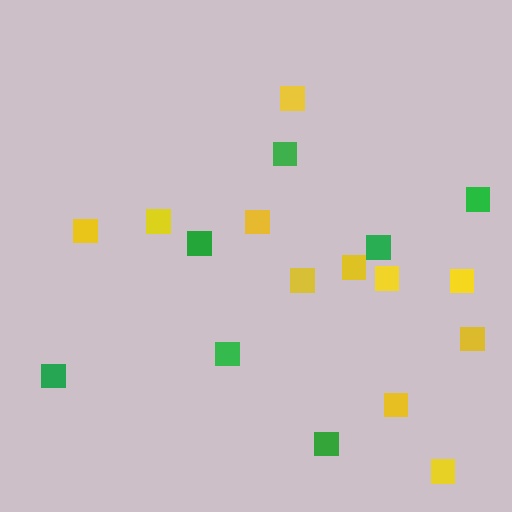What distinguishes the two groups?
There are 2 groups: one group of yellow squares (11) and one group of green squares (7).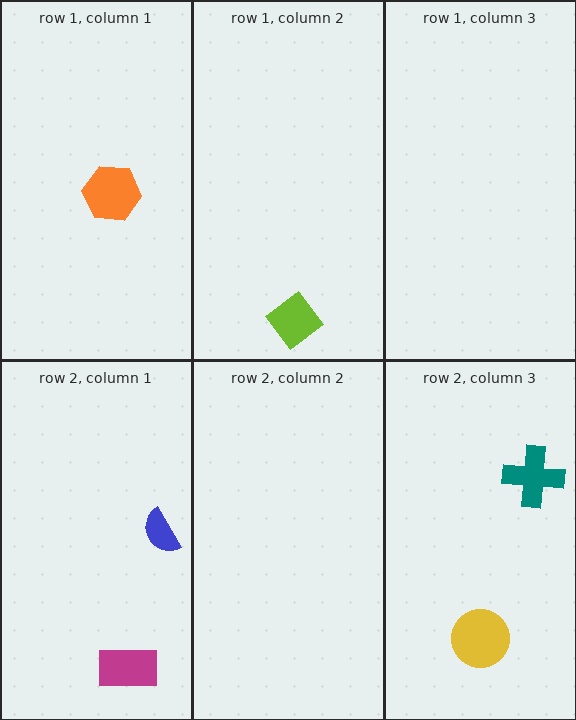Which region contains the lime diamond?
The row 1, column 2 region.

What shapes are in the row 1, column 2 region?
The lime diamond.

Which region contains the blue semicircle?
The row 2, column 1 region.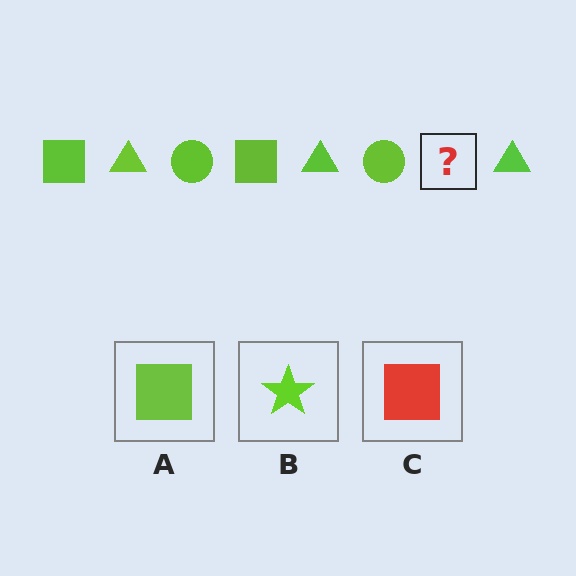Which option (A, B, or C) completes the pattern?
A.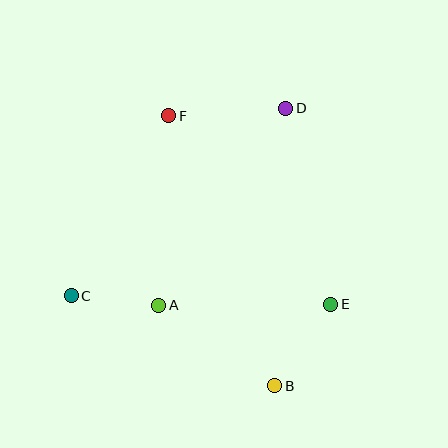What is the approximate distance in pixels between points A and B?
The distance between A and B is approximately 142 pixels.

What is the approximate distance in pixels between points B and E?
The distance between B and E is approximately 99 pixels.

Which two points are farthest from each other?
Points B and F are farthest from each other.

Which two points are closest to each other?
Points A and C are closest to each other.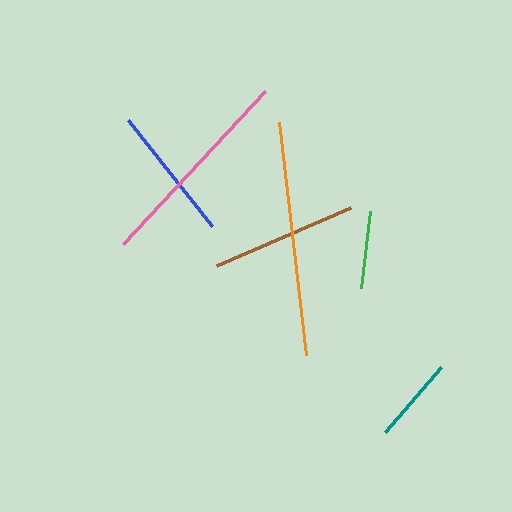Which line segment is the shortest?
The green line is the shortest at approximately 78 pixels.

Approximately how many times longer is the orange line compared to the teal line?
The orange line is approximately 2.7 times the length of the teal line.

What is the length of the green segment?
The green segment is approximately 78 pixels long.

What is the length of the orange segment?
The orange segment is approximately 234 pixels long.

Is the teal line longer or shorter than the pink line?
The pink line is longer than the teal line.